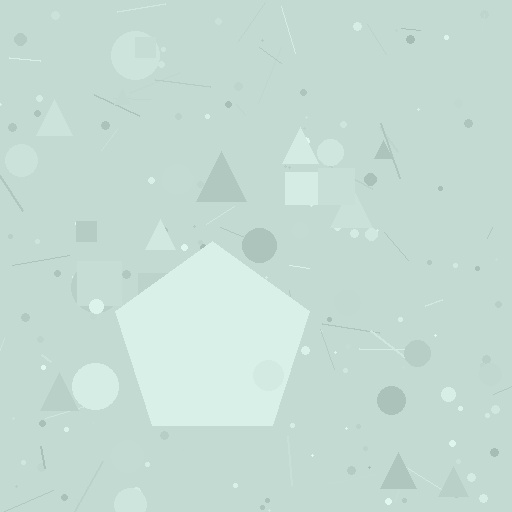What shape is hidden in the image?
A pentagon is hidden in the image.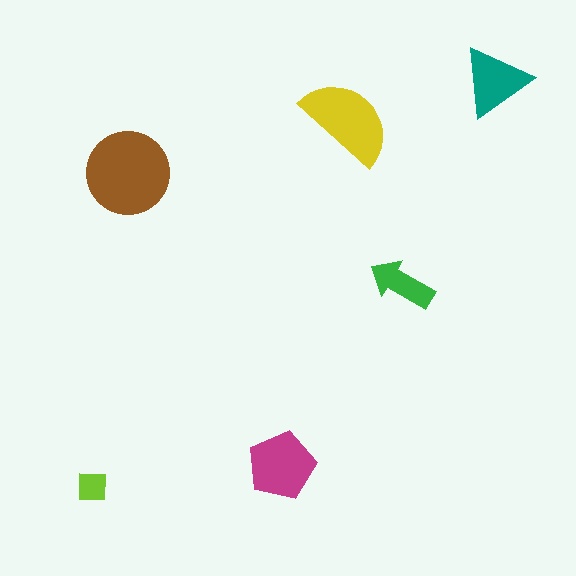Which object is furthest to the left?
The lime square is leftmost.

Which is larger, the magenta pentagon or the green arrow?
The magenta pentagon.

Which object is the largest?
The brown circle.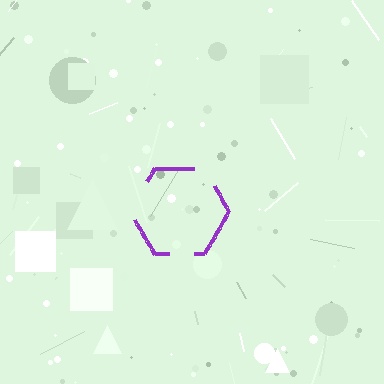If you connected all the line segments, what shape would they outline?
They would outline a hexagon.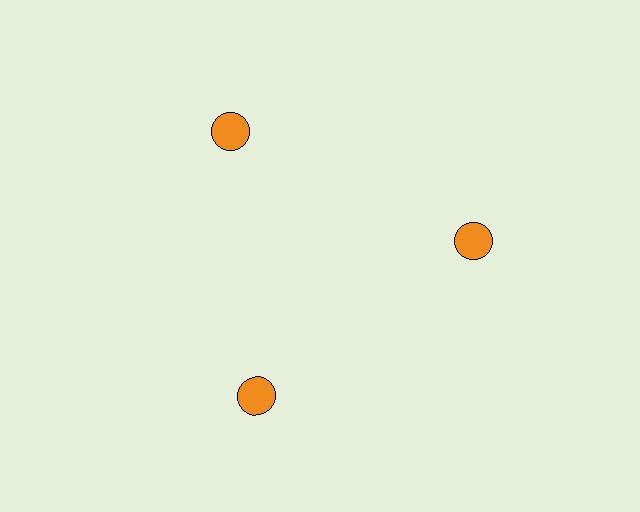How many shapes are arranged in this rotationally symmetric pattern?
There are 3 shapes, arranged in 3 groups of 1.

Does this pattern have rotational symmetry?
Yes, this pattern has 3-fold rotational symmetry. It looks the same after rotating 120 degrees around the center.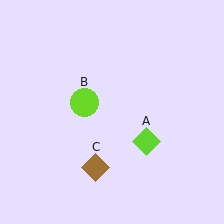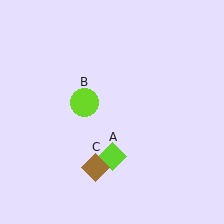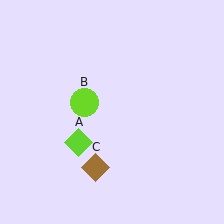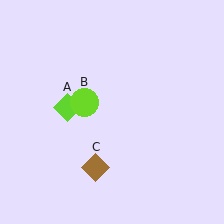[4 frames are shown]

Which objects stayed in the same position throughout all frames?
Lime circle (object B) and brown diamond (object C) remained stationary.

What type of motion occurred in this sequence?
The lime diamond (object A) rotated clockwise around the center of the scene.